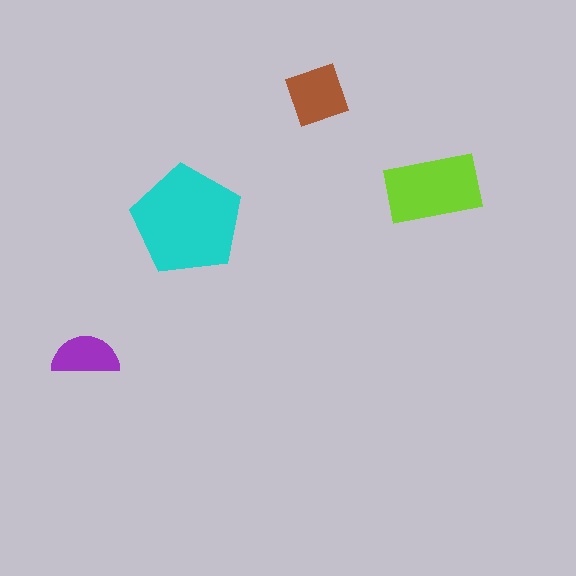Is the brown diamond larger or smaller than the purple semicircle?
Larger.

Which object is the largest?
The cyan pentagon.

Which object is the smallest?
The purple semicircle.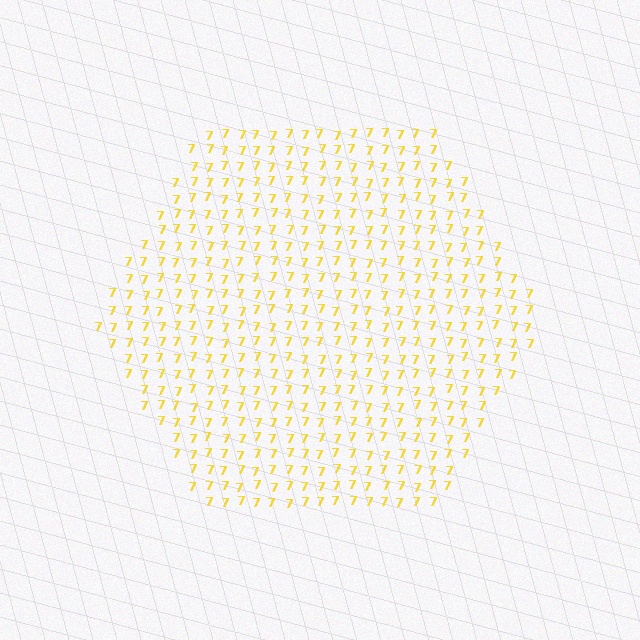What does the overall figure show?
The overall figure shows a hexagon.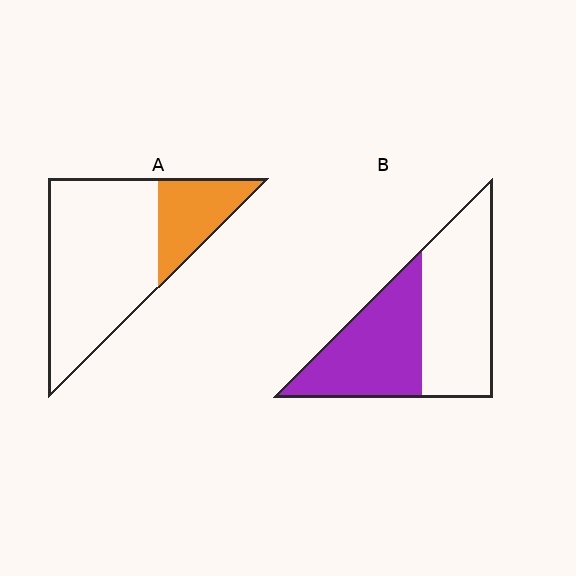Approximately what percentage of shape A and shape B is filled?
A is approximately 25% and B is approximately 45%.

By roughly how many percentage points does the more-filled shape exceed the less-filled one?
By roughly 20 percentage points (B over A).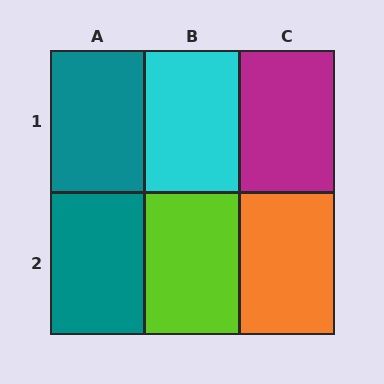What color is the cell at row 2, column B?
Lime.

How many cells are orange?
1 cell is orange.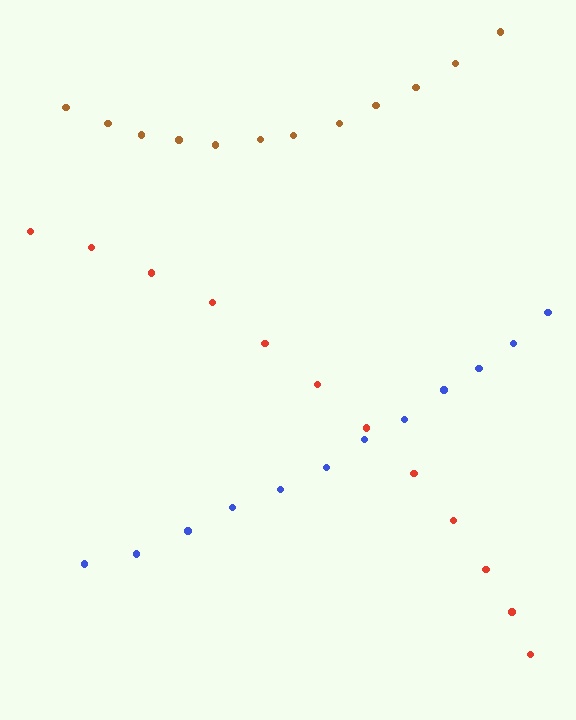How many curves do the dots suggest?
There are 3 distinct paths.